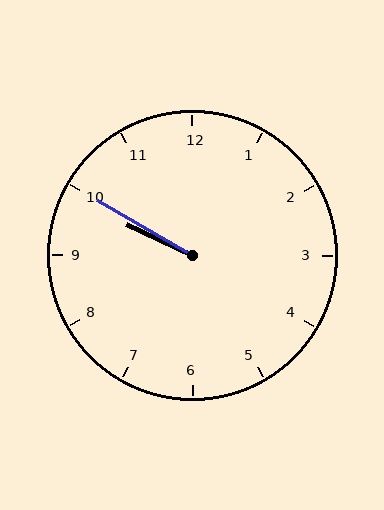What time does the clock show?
9:50.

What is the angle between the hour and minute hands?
Approximately 5 degrees.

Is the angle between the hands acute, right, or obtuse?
It is acute.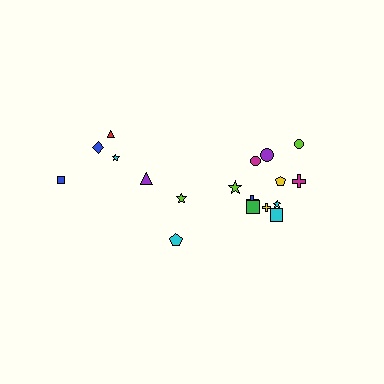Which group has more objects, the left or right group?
The right group.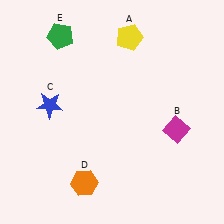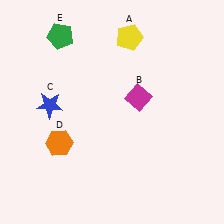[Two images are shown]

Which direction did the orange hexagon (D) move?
The orange hexagon (D) moved up.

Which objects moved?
The objects that moved are: the magenta diamond (B), the orange hexagon (D).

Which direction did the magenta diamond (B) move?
The magenta diamond (B) moved left.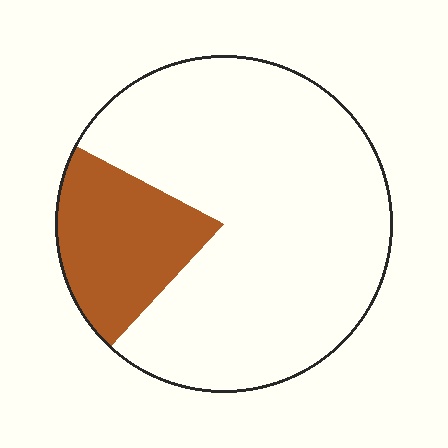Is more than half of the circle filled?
No.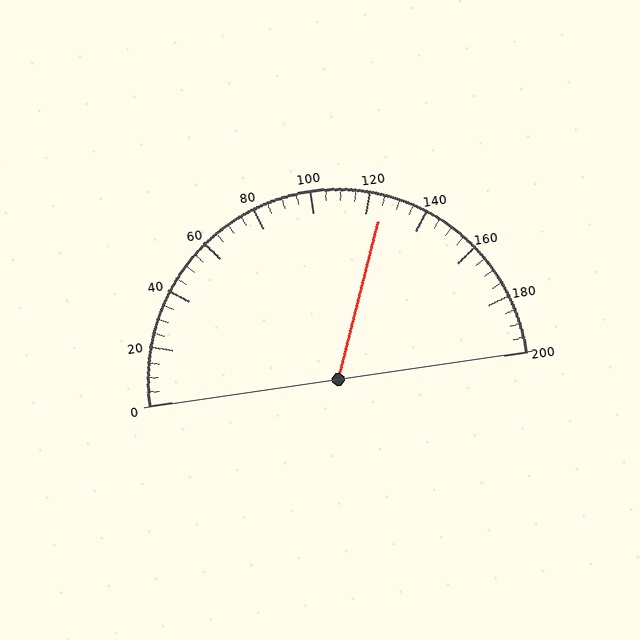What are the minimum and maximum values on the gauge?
The gauge ranges from 0 to 200.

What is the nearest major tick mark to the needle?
The nearest major tick mark is 120.